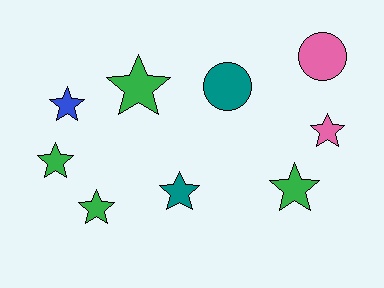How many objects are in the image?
There are 9 objects.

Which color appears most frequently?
Green, with 4 objects.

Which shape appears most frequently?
Star, with 7 objects.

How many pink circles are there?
There is 1 pink circle.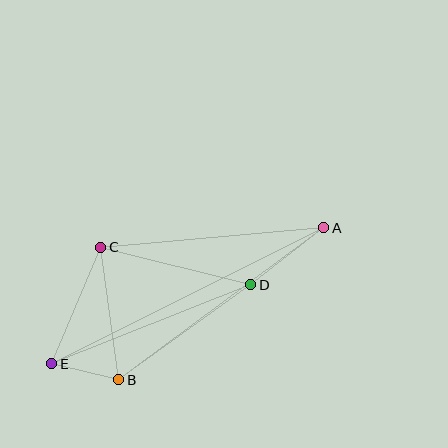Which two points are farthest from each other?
Points A and E are farthest from each other.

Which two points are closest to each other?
Points B and E are closest to each other.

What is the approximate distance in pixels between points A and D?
The distance between A and D is approximately 92 pixels.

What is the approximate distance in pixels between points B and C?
The distance between B and C is approximately 134 pixels.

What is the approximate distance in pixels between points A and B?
The distance between A and B is approximately 255 pixels.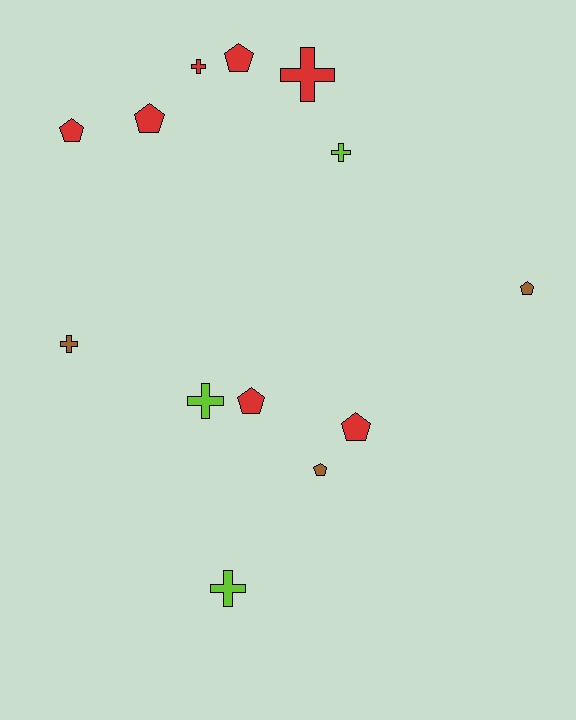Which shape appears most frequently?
Pentagon, with 7 objects.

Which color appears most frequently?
Red, with 7 objects.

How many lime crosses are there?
There are 3 lime crosses.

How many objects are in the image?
There are 13 objects.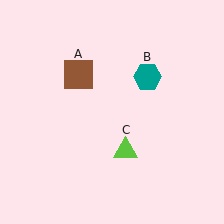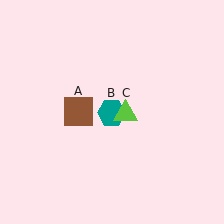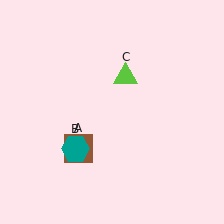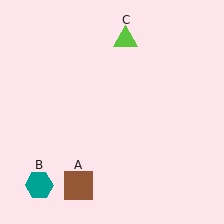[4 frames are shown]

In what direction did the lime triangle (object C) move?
The lime triangle (object C) moved up.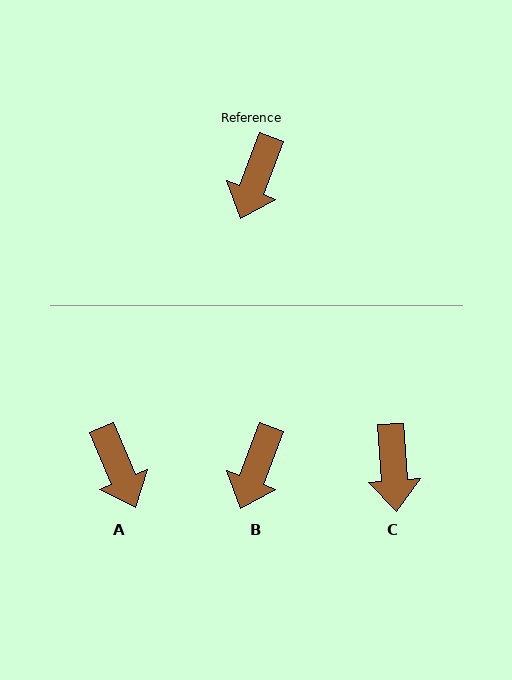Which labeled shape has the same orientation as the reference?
B.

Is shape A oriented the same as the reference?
No, it is off by about 44 degrees.